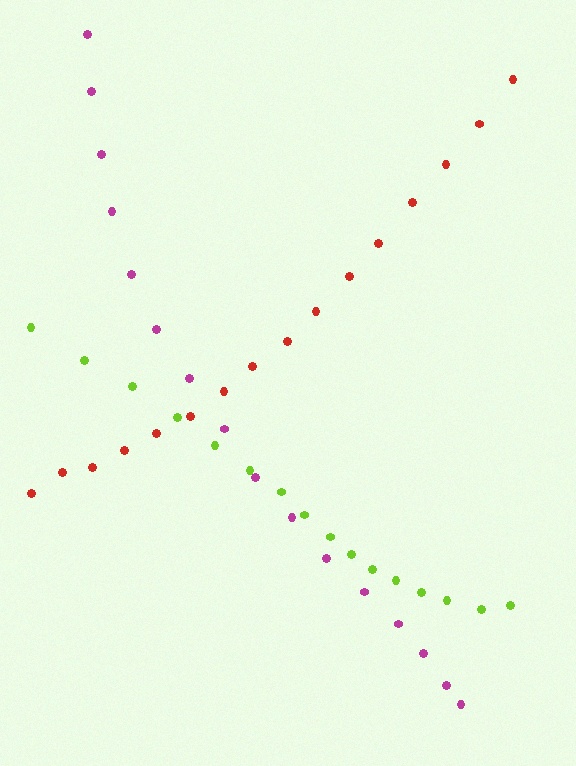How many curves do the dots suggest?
There are 3 distinct paths.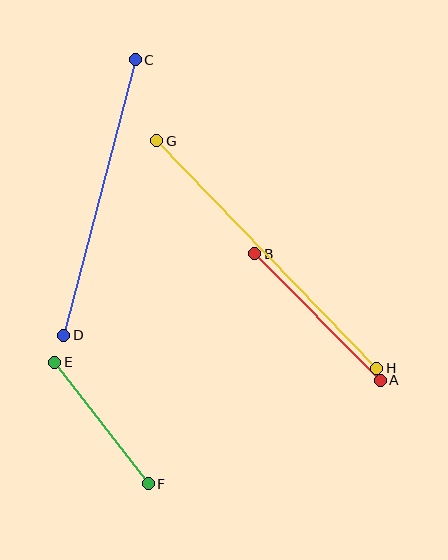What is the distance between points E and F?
The distance is approximately 153 pixels.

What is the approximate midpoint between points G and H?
The midpoint is at approximately (267, 255) pixels.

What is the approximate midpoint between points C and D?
The midpoint is at approximately (99, 198) pixels.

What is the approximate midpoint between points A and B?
The midpoint is at approximately (317, 317) pixels.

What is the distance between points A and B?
The distance is approximately 178 pixels.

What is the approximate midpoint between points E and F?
The midpoint is at approximately (102, 423) pixels.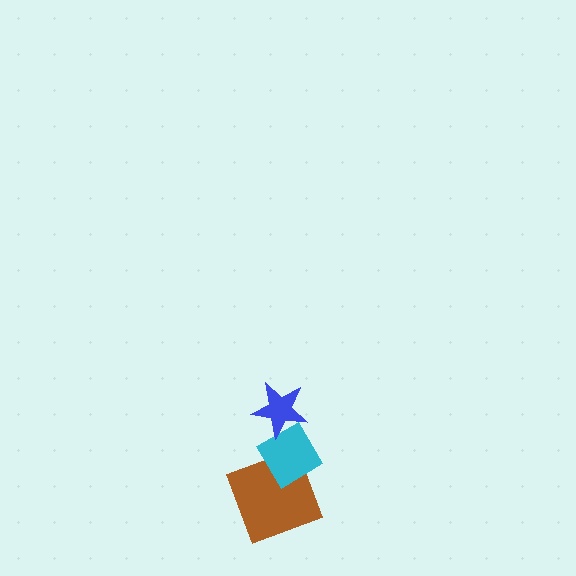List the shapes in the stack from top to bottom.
From top to bottom: the blue star, the cyan diamond, the brown square.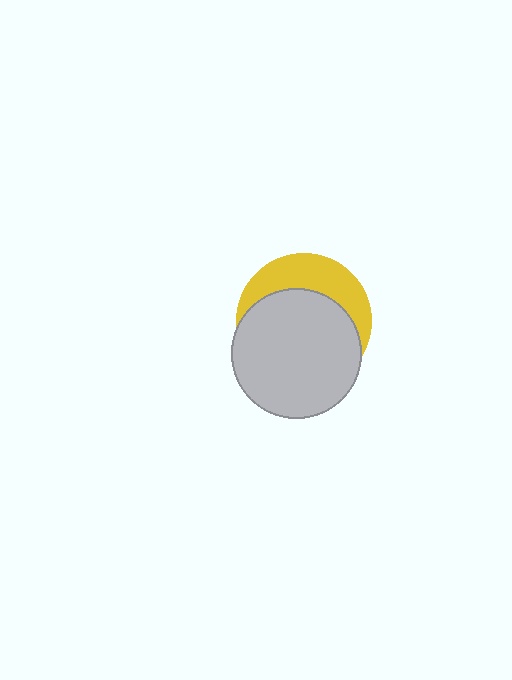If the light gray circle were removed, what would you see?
You would see the complete yellow circle.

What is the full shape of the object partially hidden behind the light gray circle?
The partially hidden object is a yellow circle.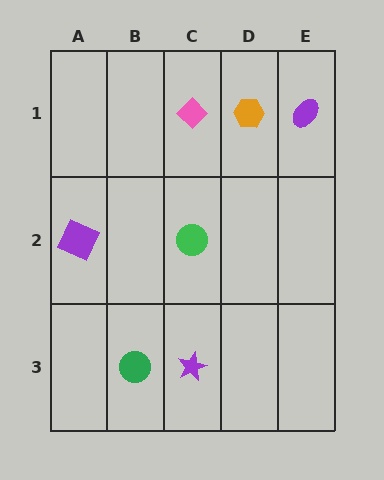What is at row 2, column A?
A purple square.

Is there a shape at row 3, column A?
No, that cell is empty.